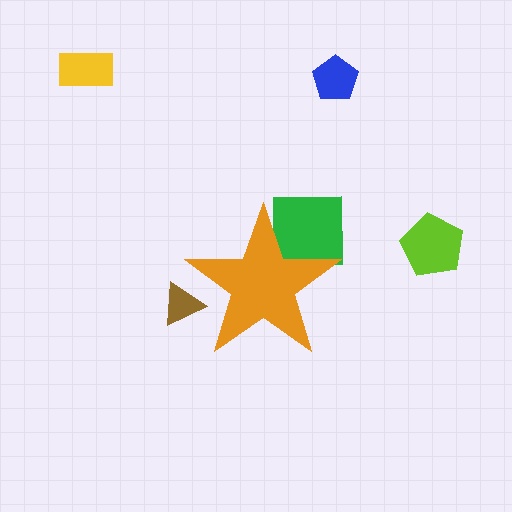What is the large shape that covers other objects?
An orange star.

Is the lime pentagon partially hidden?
No, the lime pentagon is fully visible.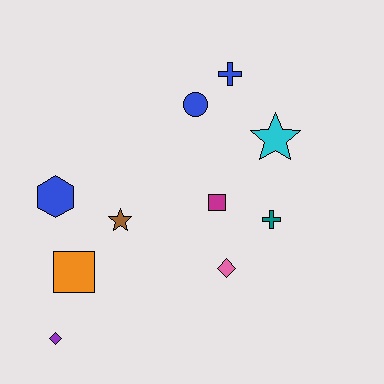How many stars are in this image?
There are 2 stars.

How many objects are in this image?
There are 10 objects.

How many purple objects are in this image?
There is 1 purple object.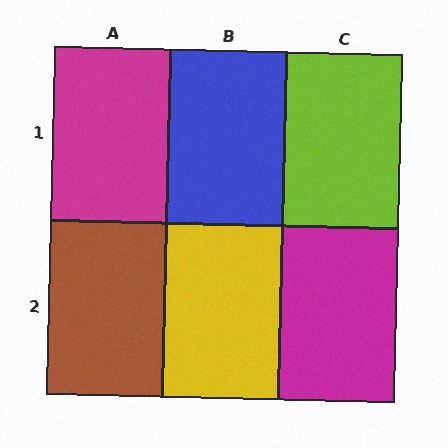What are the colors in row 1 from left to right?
Magenta, blue, lime.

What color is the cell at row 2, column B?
Yellow.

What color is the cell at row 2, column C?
Magenta.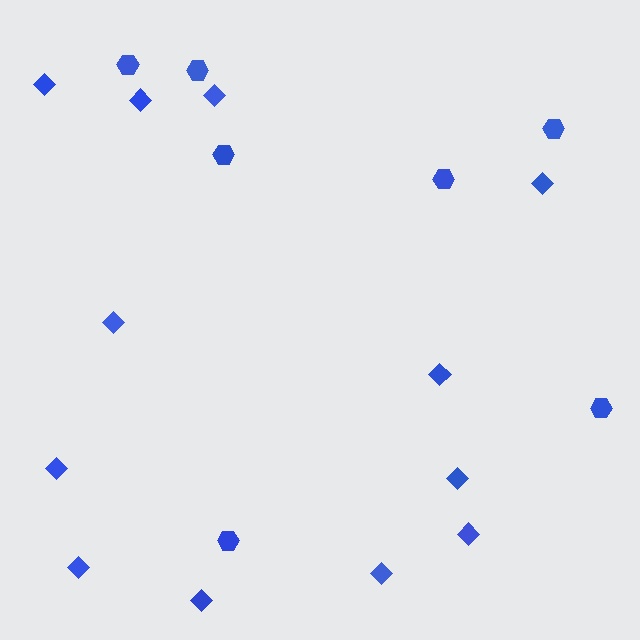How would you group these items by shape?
There are 2 groups: one group of hexagons (7) and one group of diamonds (12).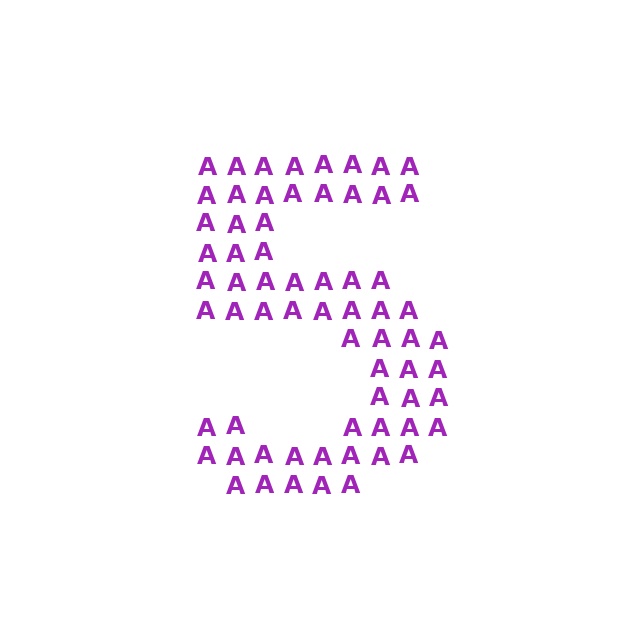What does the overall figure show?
The overall figure shows the digit 5.